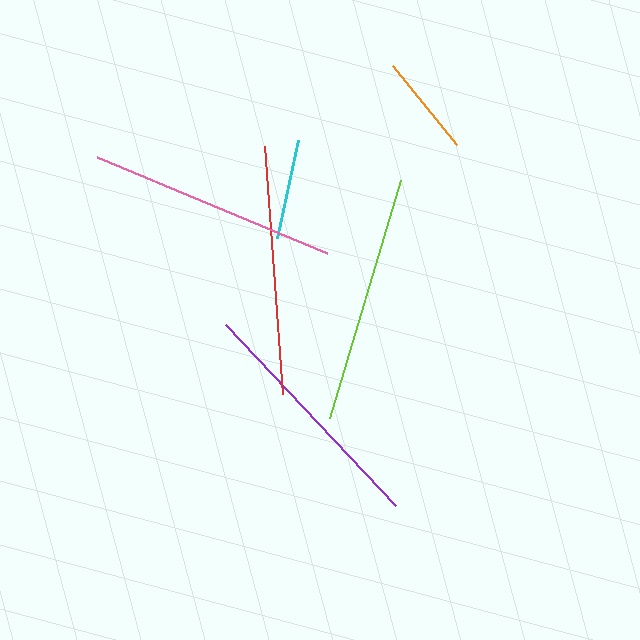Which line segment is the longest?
The pink line is the longest at approximately 250 pixels.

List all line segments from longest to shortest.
From longest to shortest: pink, red, lime, purple, orange, cyan.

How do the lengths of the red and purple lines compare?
The red and purple lines are approximately the same length.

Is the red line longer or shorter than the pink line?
The pink line is longer than the red line.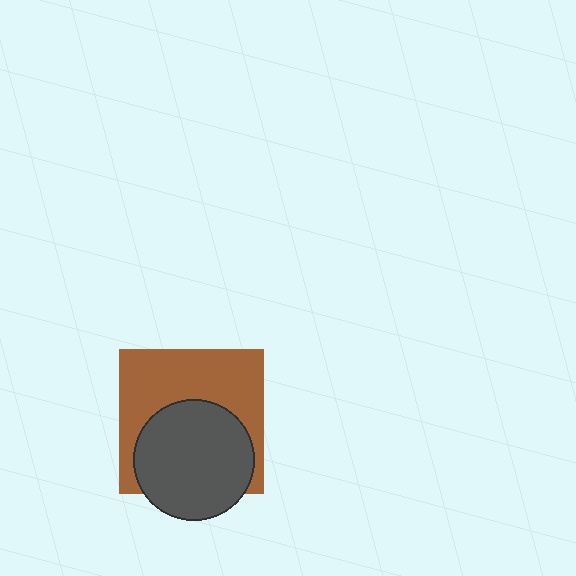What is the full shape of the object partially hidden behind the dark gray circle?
The partially hidden object is a brown square.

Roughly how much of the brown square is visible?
About half of it is visible (roughly 53%).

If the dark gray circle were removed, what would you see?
You would see the complete brown square.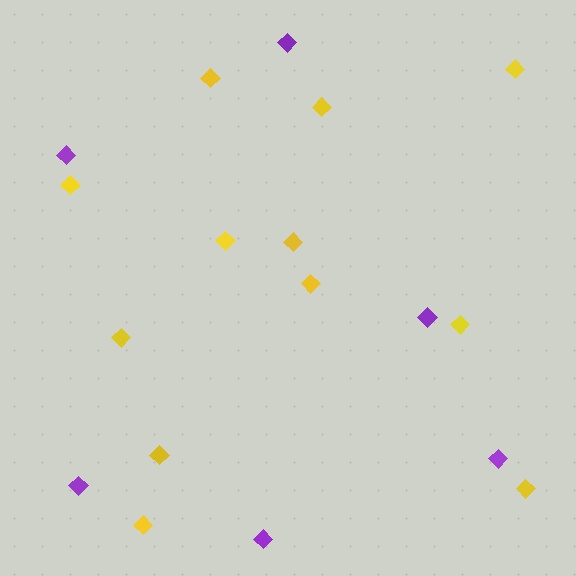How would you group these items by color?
There are 2 groups: one group of yellow diamonds (12) and one group of purple diamonds (6).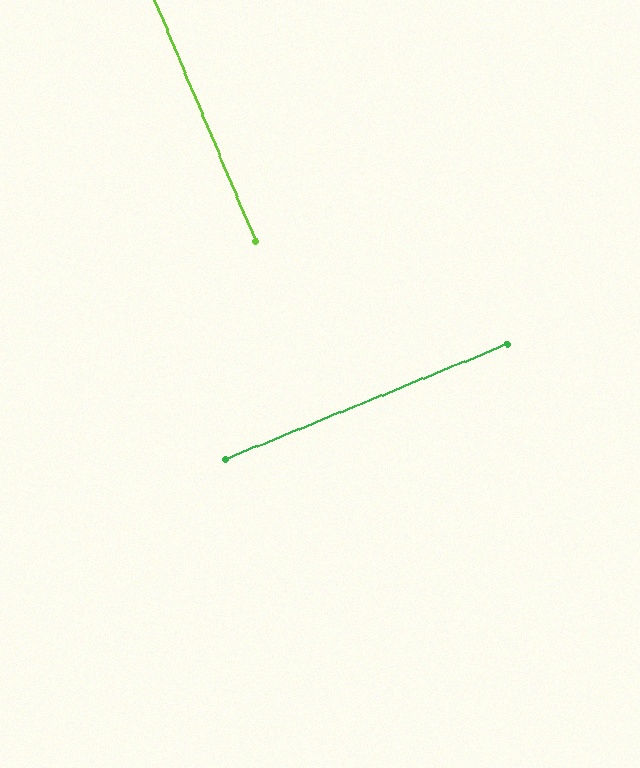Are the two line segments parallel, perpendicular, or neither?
Perpendicular — they meet at approximately 90°.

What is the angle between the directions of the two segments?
Approximately 90 degrees.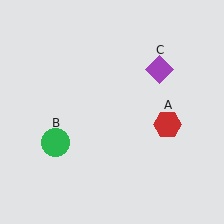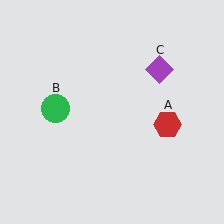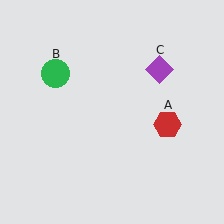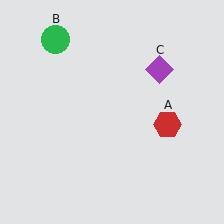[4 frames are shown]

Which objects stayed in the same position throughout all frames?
Red hexagon (object A) and purple diamond (object C) remained stationary.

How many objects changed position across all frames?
1 object changed position: green circle (object B).